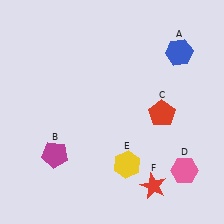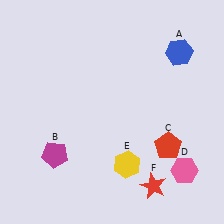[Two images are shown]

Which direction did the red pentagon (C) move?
The red pentagon (C) moved down.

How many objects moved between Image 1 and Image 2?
1 object moved between the two images.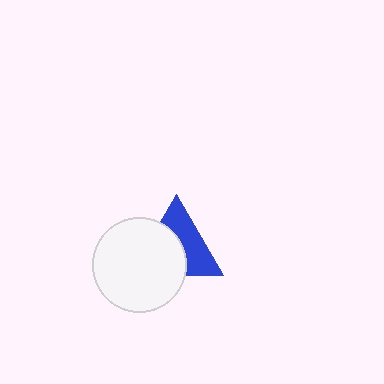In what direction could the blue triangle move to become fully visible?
The blue triangle could move toward the upper-right. That would shift it out from behind the white circle entirely.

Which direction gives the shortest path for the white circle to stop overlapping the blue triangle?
Moving toward the lower-left gives the shortest separation.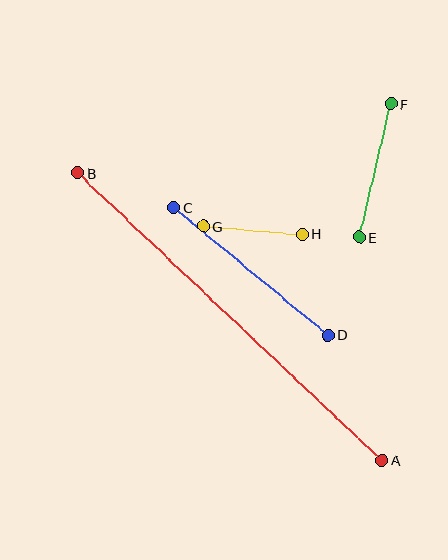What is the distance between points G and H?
The distance is approximately 99 pixels.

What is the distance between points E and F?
The distance is approximately 137 pixels.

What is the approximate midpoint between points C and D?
The midpoint is at approximately (251, 271) pixels.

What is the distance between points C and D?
The distance is approximately 201 pixels.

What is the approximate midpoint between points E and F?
The midpoint is at approximately (375, 170) pixels.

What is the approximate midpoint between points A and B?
The midpoint is at approximately (230, 317) pixels.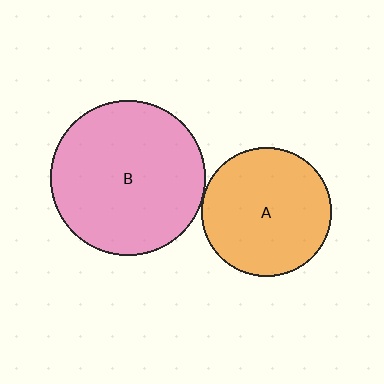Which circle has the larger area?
Circle B (pink).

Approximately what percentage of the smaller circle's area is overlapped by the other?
Approximately 5%.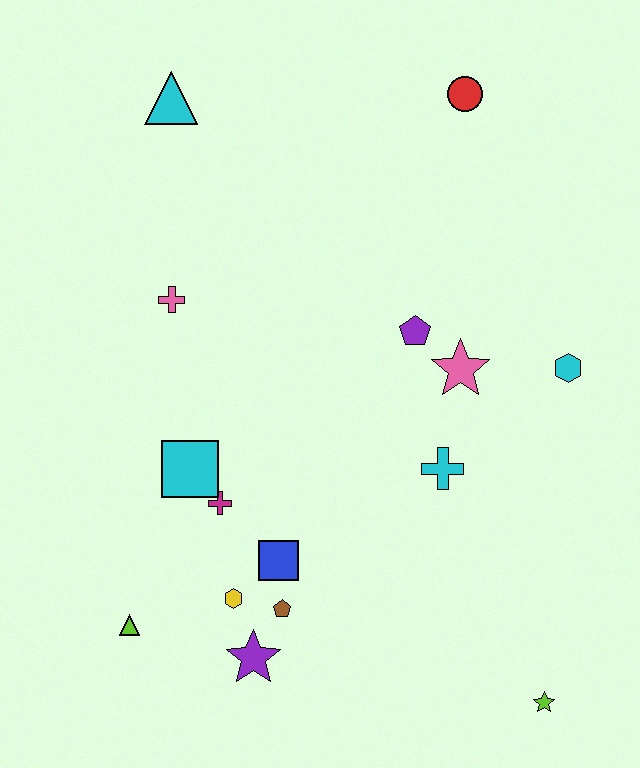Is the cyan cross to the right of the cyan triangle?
Yes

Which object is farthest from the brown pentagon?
The red circle is farthest from the brown pentagon.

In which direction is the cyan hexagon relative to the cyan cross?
The cyan hexagon is to the right of the cyan cross.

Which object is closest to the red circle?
The purple pentagon is closest to the red circle.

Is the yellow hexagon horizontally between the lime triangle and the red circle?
Yes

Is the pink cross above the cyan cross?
Yes